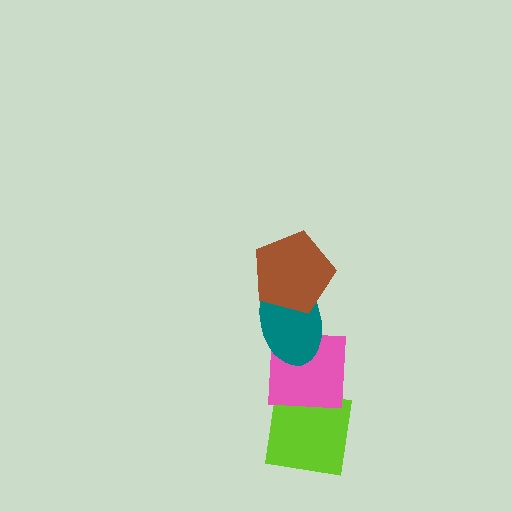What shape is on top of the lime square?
The pink square is on top of the lime square.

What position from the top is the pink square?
The pink square is 3rd from the top.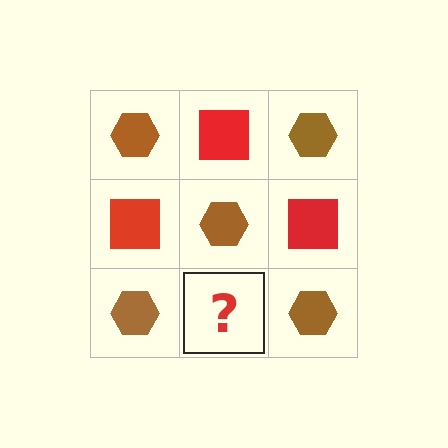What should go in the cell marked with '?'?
The missing cell should contain a red square.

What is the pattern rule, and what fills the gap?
The rule is that it alternates brown hexagon and red square in a checkerboard pattern. The gap should be filled with a red square.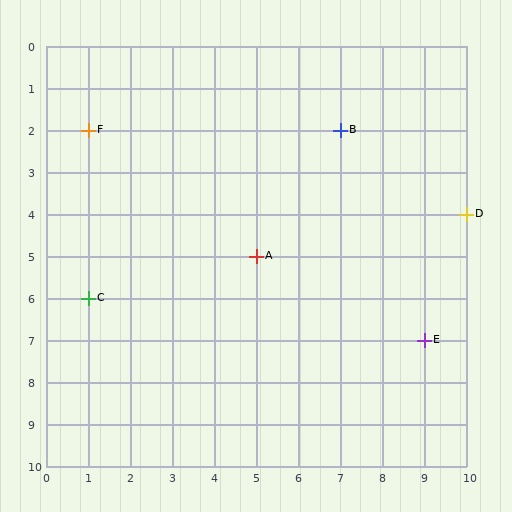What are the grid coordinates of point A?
Point A is at grid coordinates (5, 5).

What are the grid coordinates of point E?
Point E is at grid coordinates (9, 7).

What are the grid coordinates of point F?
Point F is at grid coordinates (1, 2).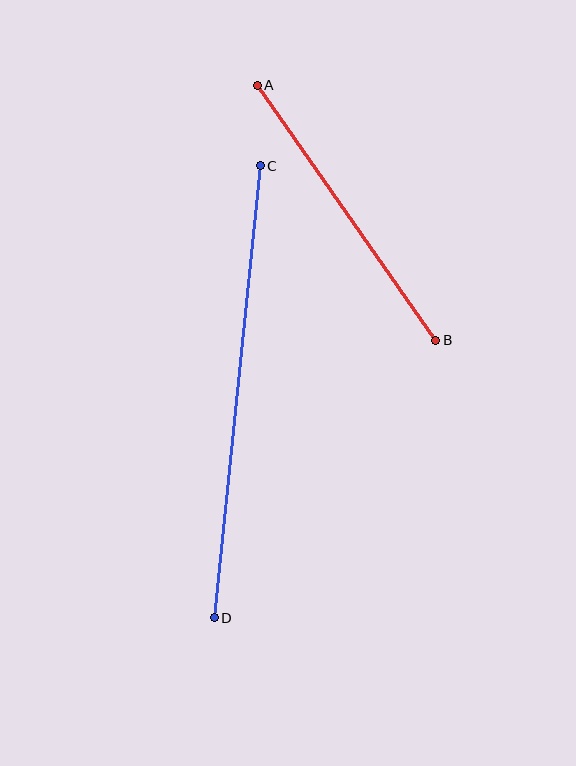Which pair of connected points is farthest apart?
Points C and D are farthest apart.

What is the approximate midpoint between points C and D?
The midpoint is at approximately (237, 392) pixels.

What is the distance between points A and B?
The distance is approximately 311 pixels.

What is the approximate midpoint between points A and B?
The midpoint is at approximately (347, 213) pixels.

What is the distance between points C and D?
The distance is approximately 454 pixels.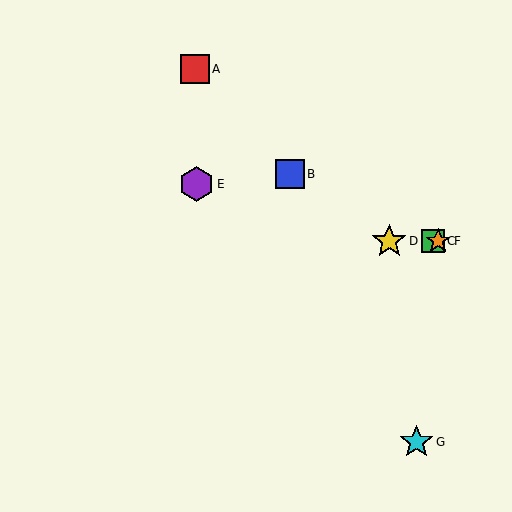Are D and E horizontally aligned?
No, D is at y≈241 and E is at y≈184.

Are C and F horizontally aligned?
Yes, both are at y≈241.